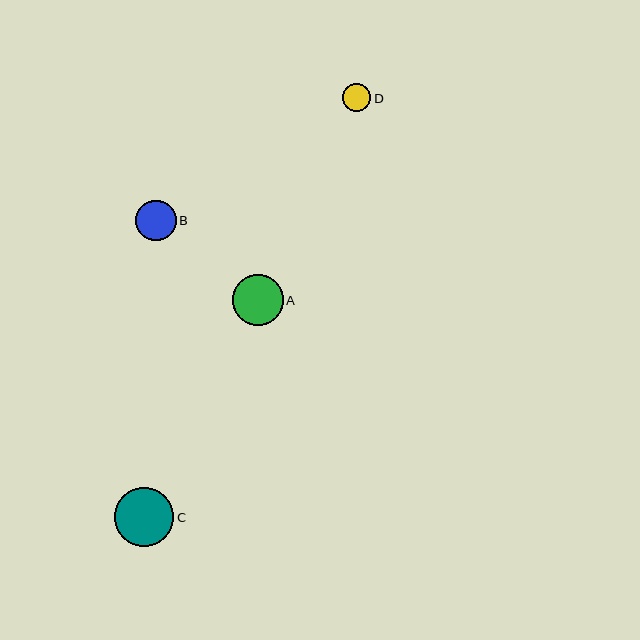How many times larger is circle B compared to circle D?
Circle B is approximately 1.4 times the size of circle D.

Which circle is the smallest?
Circle D is the smallest with a size of approximately 28 pixels.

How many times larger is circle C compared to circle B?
Circle C is approximately 1.5 times the size of circle B.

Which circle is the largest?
Circle C is the largest with a size of approximately 59 pixels.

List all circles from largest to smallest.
From largest to smallest: C, A, B, D.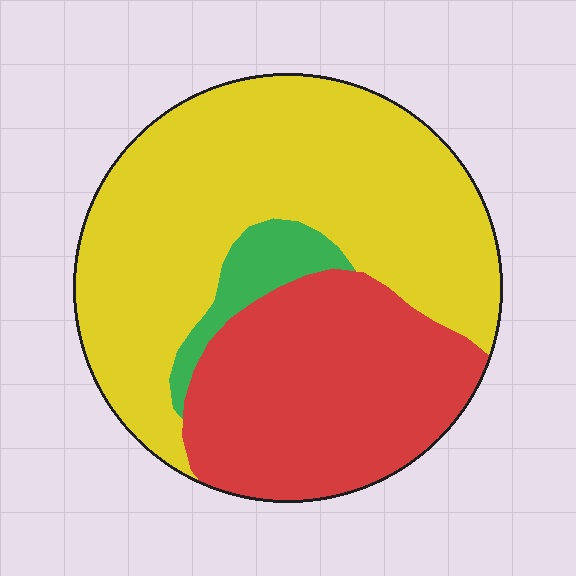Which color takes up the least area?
Green, at roughly 5%.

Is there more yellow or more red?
Yellow.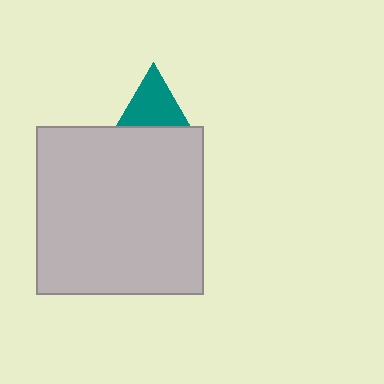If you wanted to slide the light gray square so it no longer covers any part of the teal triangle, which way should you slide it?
Slide it down — that is the most direct way to separate the two shapes.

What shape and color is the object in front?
The object in front is a light gray square.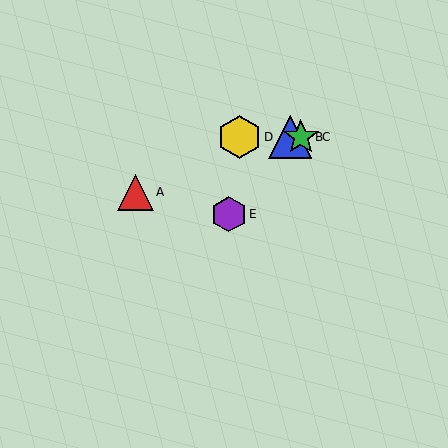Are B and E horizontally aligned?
No, B is at y≈137 and E is at y≈214.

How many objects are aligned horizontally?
3 objects (B, C, D) are aligned horizontally.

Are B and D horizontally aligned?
Yes, both are at y≈137.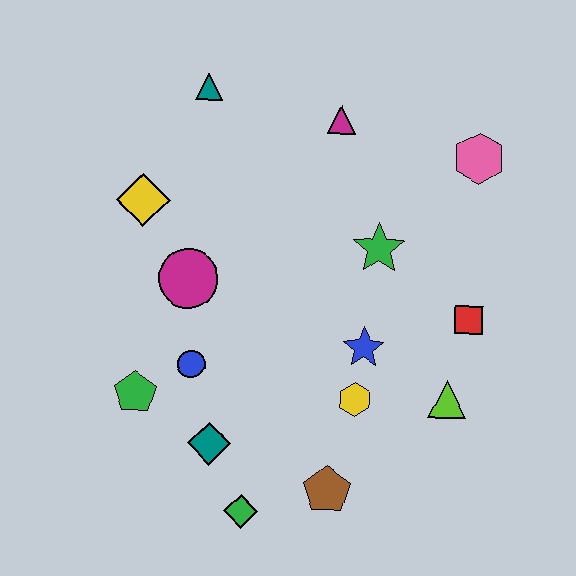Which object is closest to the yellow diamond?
The magenta circle is closest to the yellow diamond.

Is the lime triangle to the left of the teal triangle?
No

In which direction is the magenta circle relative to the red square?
The magenta circle is to the left of the red square.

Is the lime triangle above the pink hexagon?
No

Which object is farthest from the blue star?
The teal triangle is farthest from the blue star.